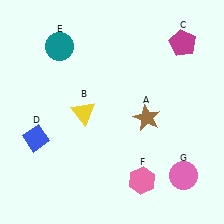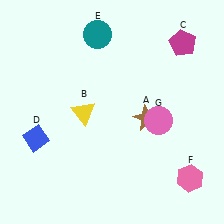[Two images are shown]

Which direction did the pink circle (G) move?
The pink circle (G) moved up.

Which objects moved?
The objects that moved are: the teal circle (E), the pink hexagon (F), the pink circle (G).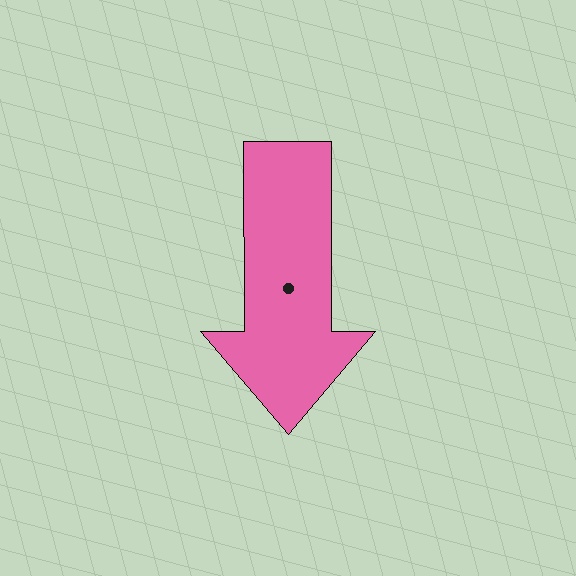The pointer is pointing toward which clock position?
Roughly 6 o'clock.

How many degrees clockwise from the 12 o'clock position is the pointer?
Approximately 180 degrees.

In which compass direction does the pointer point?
South.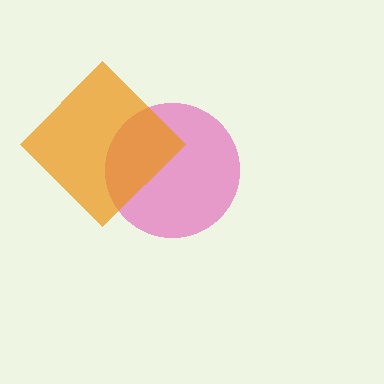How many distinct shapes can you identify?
There are 2 distinct shapes: a pink circle, an orange diamond.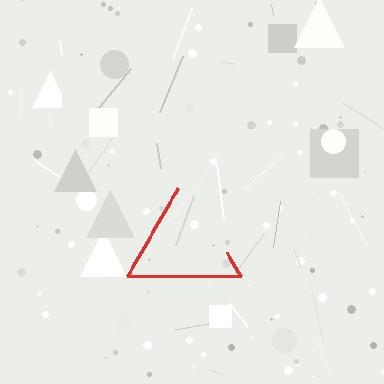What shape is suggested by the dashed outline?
The dashed outline suggests a triangle.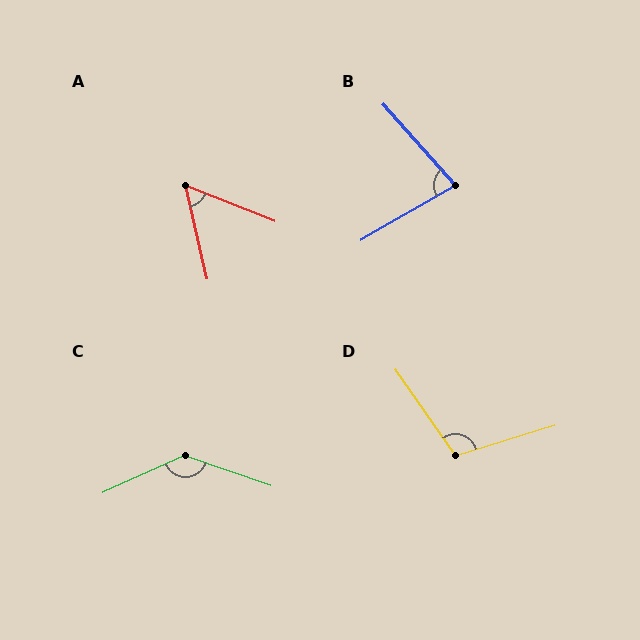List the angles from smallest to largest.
A (56°), B (78°), D (108°), C (136°).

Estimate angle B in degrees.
Approximately 78 degrees.